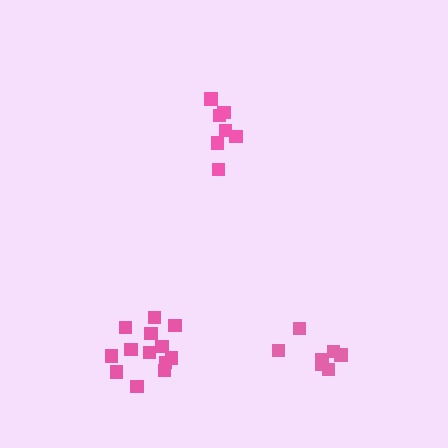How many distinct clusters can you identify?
There are 3 distinct clusters.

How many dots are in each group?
Group 1: 13 dots, Group 2: 7 dots, Group 3: 7 dots (27 total).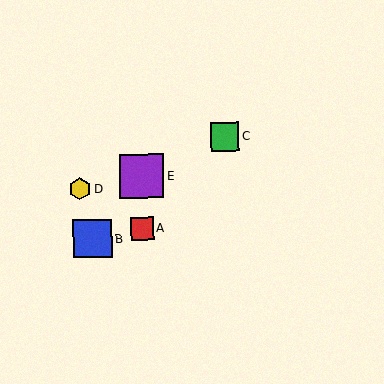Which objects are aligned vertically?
Objects A, E are aligned vertically.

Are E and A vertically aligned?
Yes, both are at x≈142.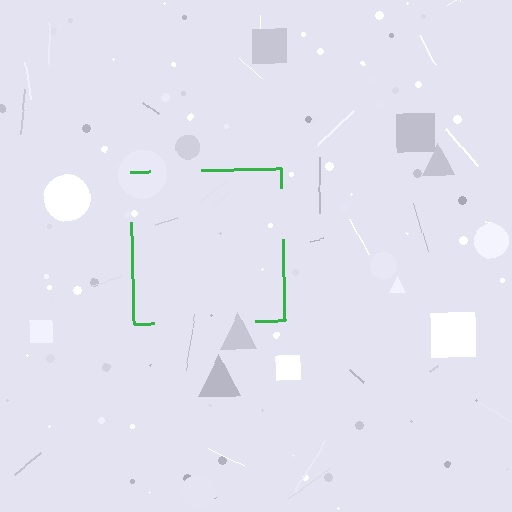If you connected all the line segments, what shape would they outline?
They would outline a square.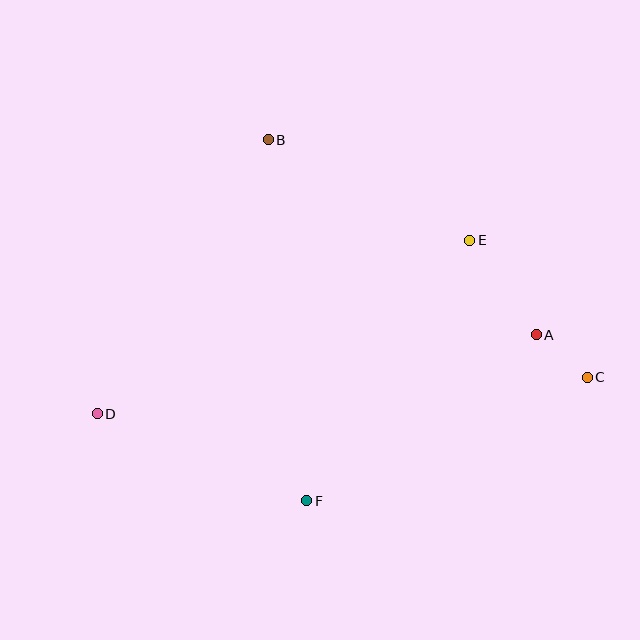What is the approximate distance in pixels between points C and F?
The distance between C and F is approximately 307 pixels.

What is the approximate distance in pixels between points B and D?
The distance between B and D is approximately 323 pixels.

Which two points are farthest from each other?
Points C and D are farthest from each other.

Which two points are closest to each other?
Points A and C are closest to each other.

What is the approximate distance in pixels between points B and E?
The distance between B and E is approximately 225 pixels.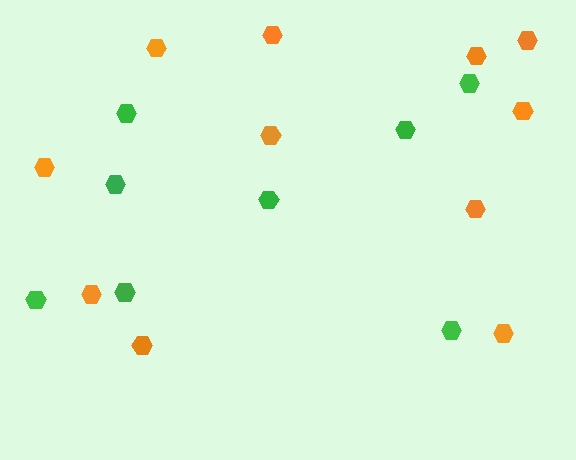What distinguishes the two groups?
There are 2 groups: one group of orange hexagons (11) and one group of green hexagons (8).